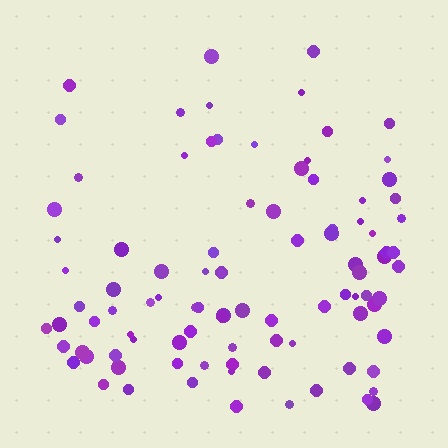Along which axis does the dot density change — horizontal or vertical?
Vertical.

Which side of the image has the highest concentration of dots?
The bottom.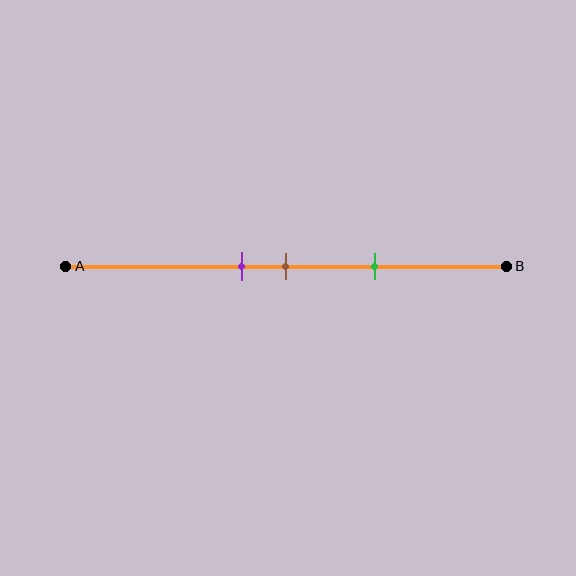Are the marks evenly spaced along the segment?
Yes, the marks are approximately evenly spaced.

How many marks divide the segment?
There are 3 marks dividing the segment.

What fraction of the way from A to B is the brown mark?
The brown mark is approximately 50% (0.5) of the way from A to B.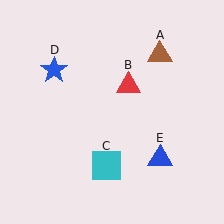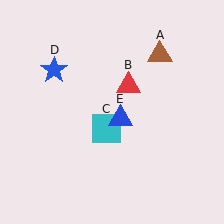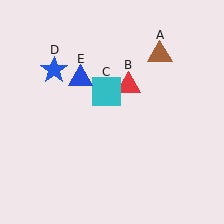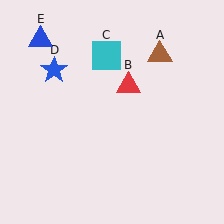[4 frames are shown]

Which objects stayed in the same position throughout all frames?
Brown triangle (object A) and red triangle (object B) and blue star (object D) remained stationary.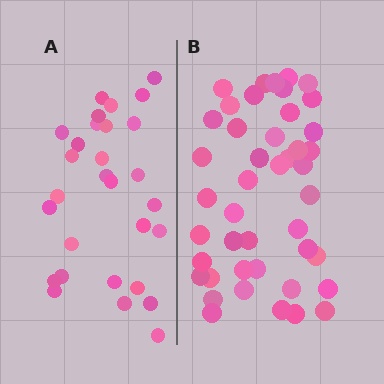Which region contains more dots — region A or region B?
Region B (the right region) has more dots.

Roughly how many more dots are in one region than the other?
Region B has approximately 15 more dots than region A.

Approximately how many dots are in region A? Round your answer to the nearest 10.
About 30 dots. (The exact count is 29, which rounds to 30.)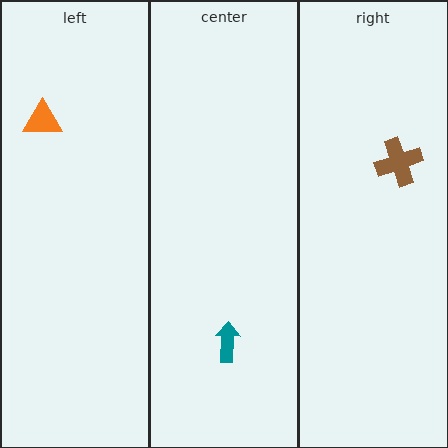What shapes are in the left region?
The orange triangle.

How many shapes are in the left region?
1.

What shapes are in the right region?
The brown cross.